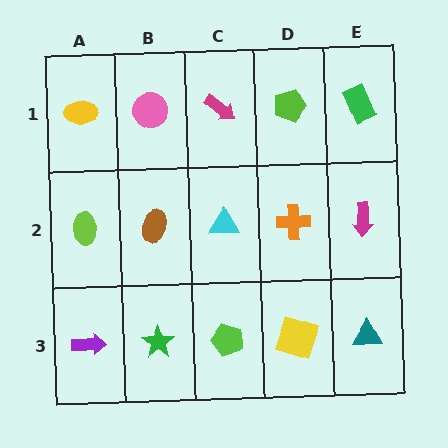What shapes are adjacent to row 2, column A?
A yellow ellipse (row 1, column A), a purple arrow (row 3, column A), a brown ellipse (row 2, column B).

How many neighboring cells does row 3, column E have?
2.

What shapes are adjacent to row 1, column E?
A magenta arrow (row 2, column E), a lime pentagon (row 1, column D).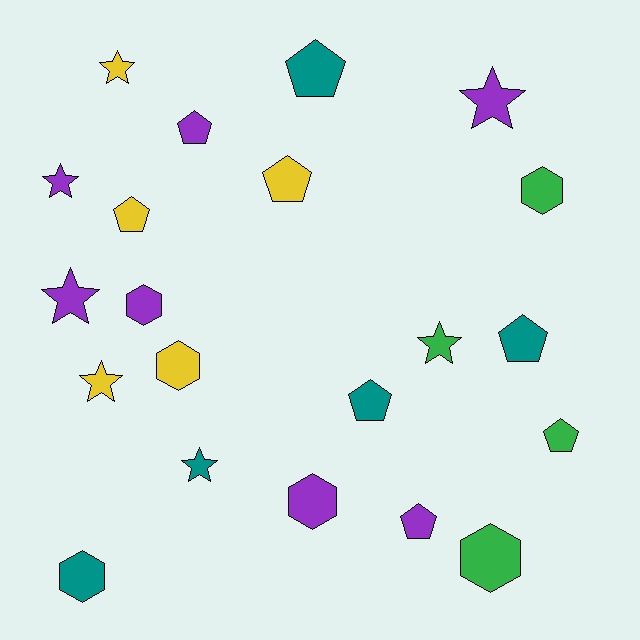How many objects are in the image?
There are 21 objects.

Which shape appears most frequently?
Pentagon, with 8 objects.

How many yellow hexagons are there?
There is 1 yellow hexagon.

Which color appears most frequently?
Purple, with 7 objects.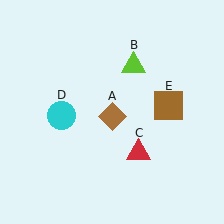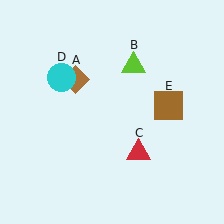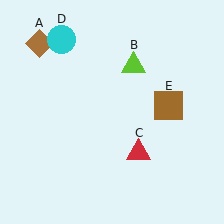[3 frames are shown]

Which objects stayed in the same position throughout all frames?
Lime triangle (object B) and red triangle (object C) and brown square (object E) remained stationary.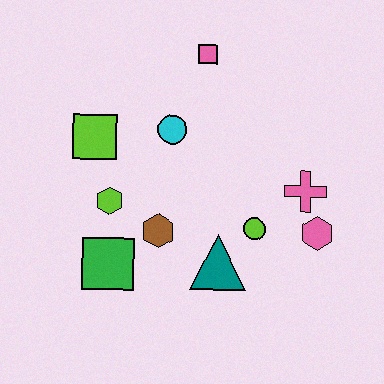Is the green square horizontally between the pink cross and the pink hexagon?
No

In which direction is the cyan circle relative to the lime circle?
The cyan circle is above the lime circle.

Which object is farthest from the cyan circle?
The pink hexagon is farthest from the cyan circle.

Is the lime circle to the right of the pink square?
Yes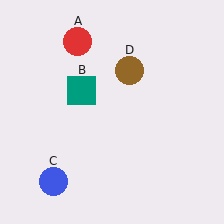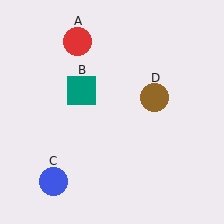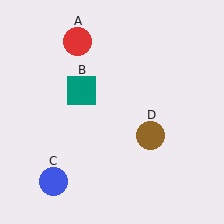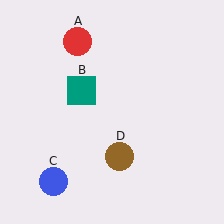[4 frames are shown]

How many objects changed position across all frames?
1 object changed position: brown circle (object D).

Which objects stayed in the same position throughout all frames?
Red circle (object A) and teal square (object B) and blue circle (object C) remained stationary.